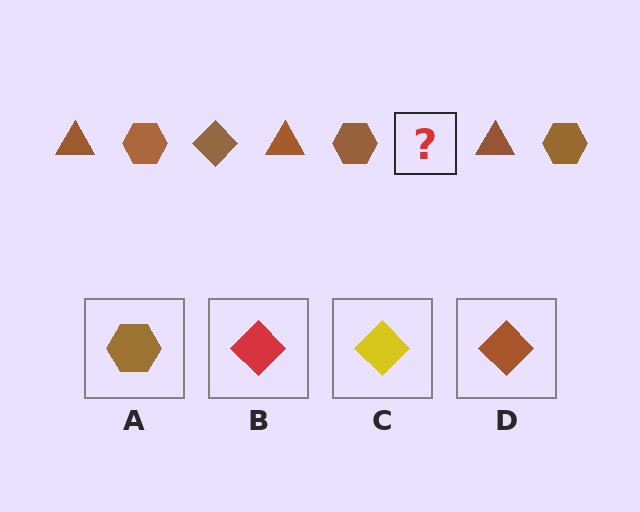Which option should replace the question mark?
Option D.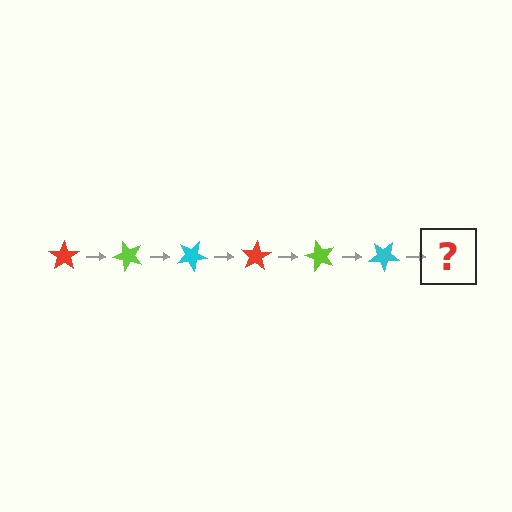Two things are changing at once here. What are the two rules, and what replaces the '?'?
The two rules are that it rotates 50 degrees each step and the color cycles through red, lime, and cyan. The '?' should be a red star, rotated 300 degrees from the start.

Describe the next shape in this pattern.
It should be a red star, rotated 300 degrees from the start.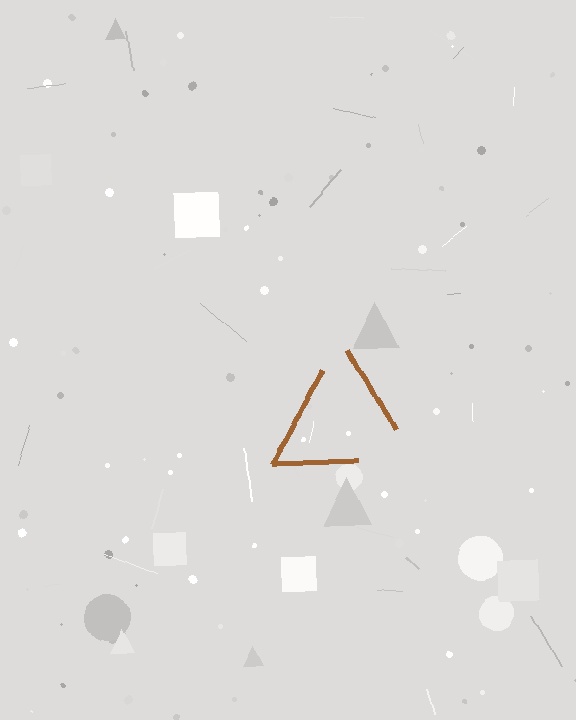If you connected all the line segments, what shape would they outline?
They would outline a triangle.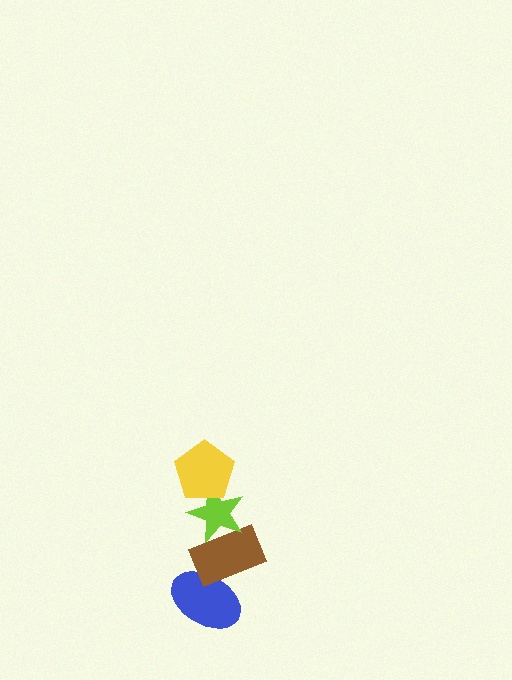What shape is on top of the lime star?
The yellow pentagon is on top of the lime star.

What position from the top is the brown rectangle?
The brown rectangle is 3rd from the top.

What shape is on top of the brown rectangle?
The lime star is on top of the brown rectangle.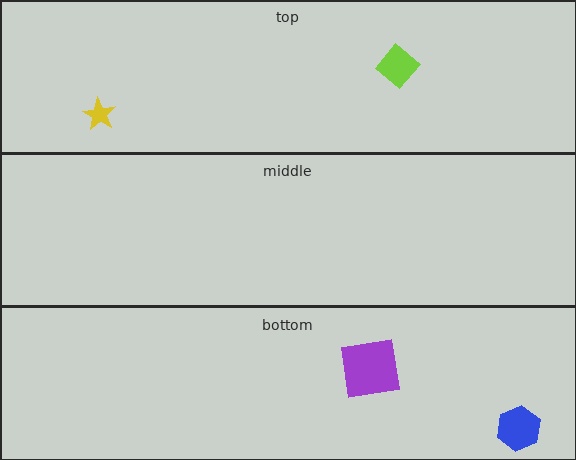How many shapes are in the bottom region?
2.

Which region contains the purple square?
The bottom region.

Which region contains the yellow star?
The top region.